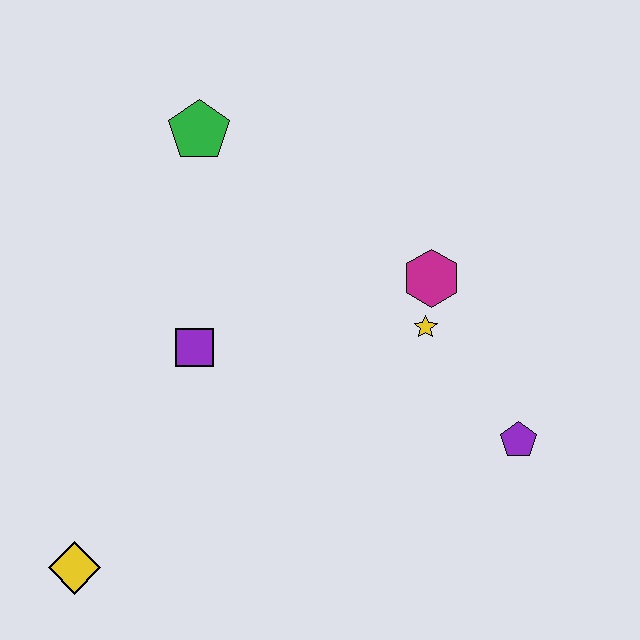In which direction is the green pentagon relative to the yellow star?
The green pentagon is to the left of the yellow star.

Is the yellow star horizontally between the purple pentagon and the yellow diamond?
Yes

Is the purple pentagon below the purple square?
Yes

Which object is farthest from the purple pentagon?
The yellow diamond is farthest from the purple pentagon.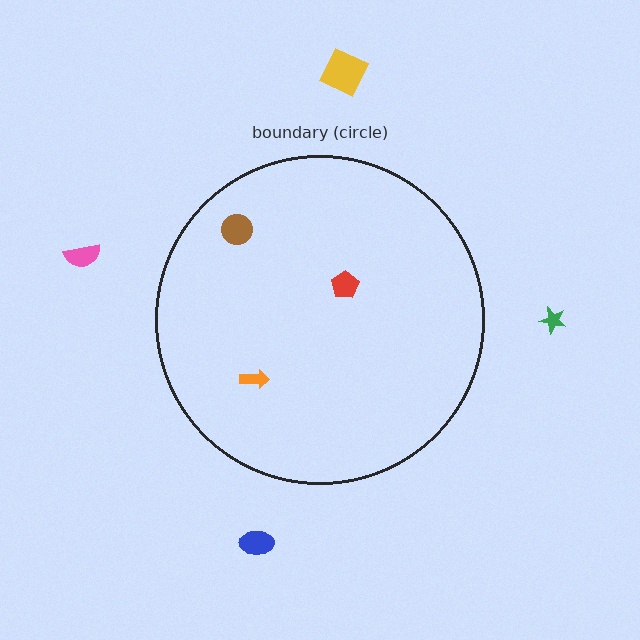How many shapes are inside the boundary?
3 inside, 4 outside.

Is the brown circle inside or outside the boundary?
Inside.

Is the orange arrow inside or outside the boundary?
Inside.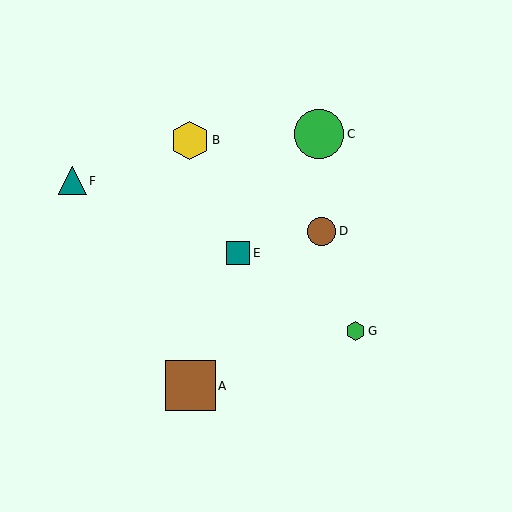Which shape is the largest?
The green circle (labeled C) is the largest.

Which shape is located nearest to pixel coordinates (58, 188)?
The teal triangle (labeled F) at (72, 181) is nearest to that location.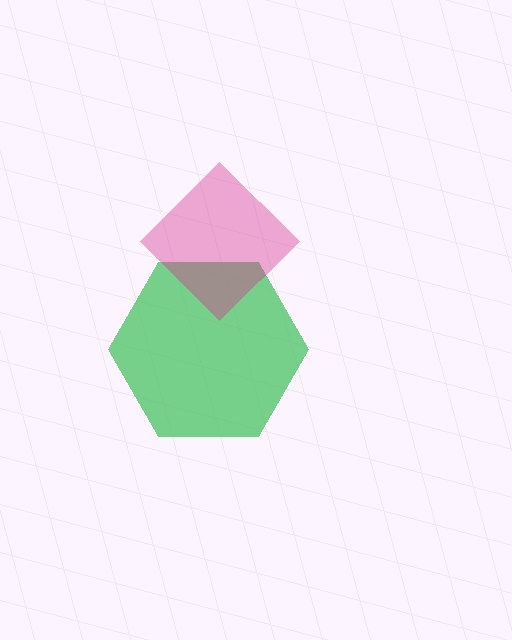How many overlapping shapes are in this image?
There are 2 overlapping shapes in the image.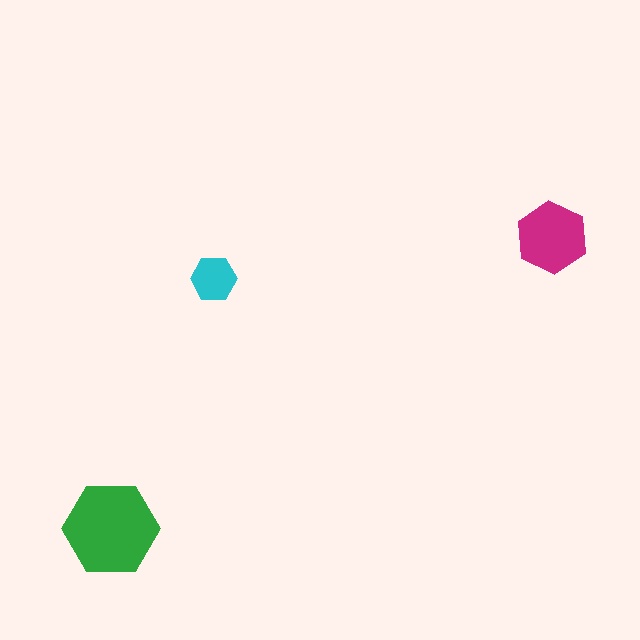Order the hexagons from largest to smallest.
the green one, the magenta one, the cyan one.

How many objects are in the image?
There are 3 objects in the image.